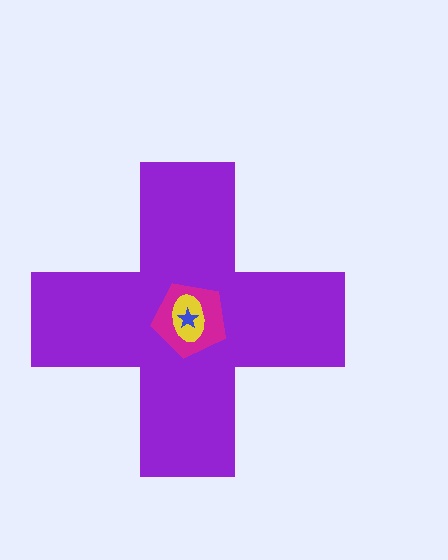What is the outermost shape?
The purple cross.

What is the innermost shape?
The blue star.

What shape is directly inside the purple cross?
The magenta pentagon.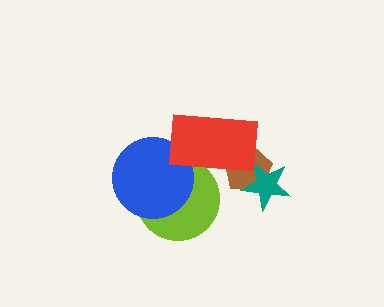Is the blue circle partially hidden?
Yes, it is partially covered by another shape.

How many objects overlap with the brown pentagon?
2 objects overlap with the brown pentagon.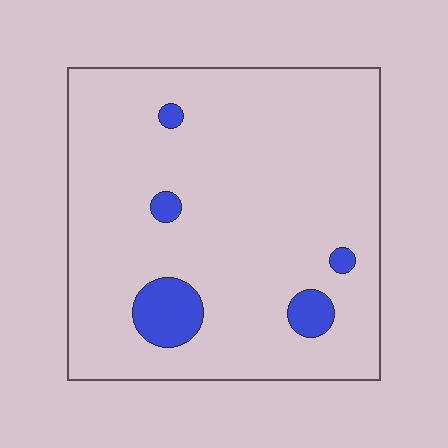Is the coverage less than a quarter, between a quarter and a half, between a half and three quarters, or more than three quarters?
Less than a quarter.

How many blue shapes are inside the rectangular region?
5.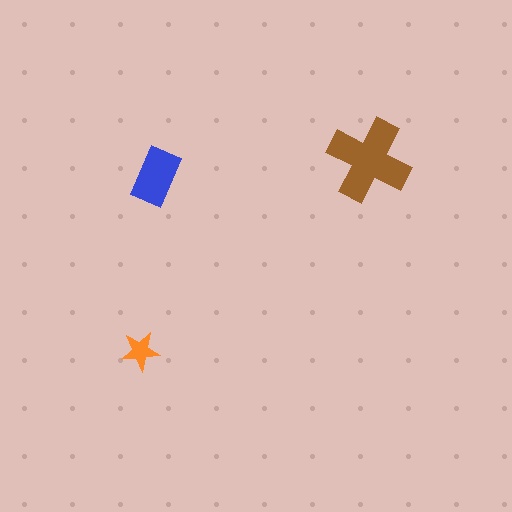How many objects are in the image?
There are 3 objects in the image.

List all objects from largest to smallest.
The brown cross, the blue rectangle, the orange star.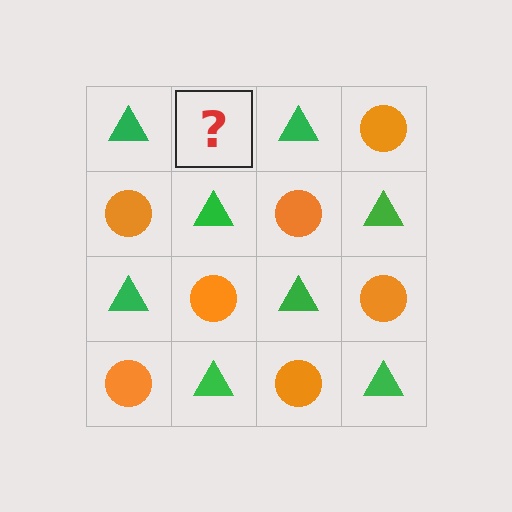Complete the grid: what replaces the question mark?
The question mark should be replaced with an orange circle.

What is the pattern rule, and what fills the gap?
The rule is that it alternates green triangle and orange circle in a checkerboard pattern. The gap should be filled with an orange circle.